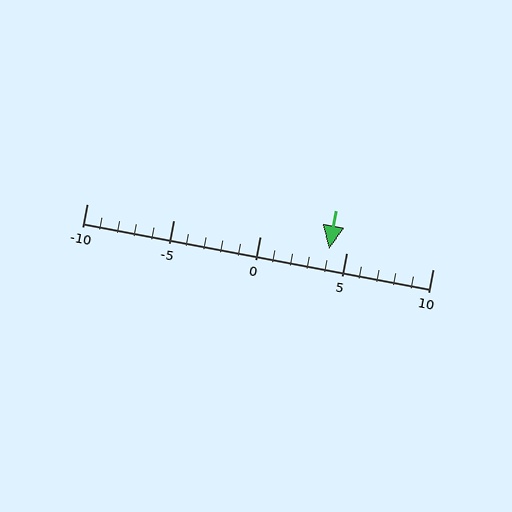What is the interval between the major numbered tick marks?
The major tick marks are spaced 5 units apart.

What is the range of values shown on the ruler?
The ruler shows values from -10 to 10.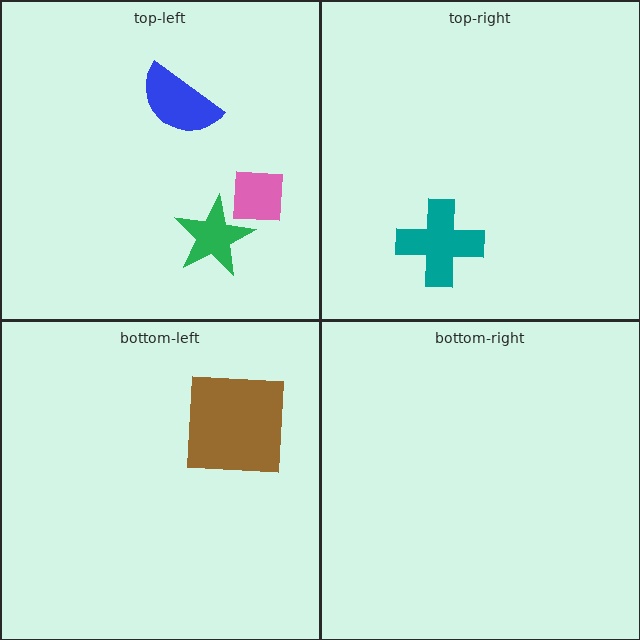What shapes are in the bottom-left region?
The brown square.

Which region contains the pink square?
The top-left region.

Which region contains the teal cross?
The top-right region.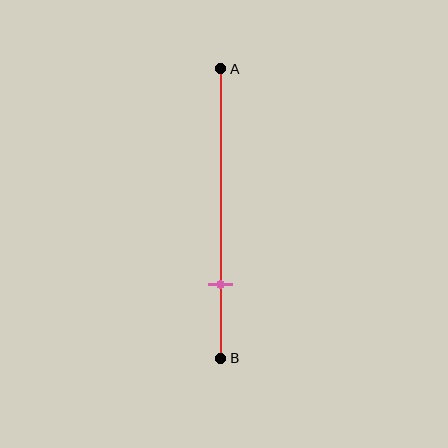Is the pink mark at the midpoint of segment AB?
No, the mark is at about 75% from A, not at the 50% midpoint.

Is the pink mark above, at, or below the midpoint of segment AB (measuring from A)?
The pink mark is below the midpoint of segment AB.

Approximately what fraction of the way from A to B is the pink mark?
The pink mark is approximately 75% of the way from A to B.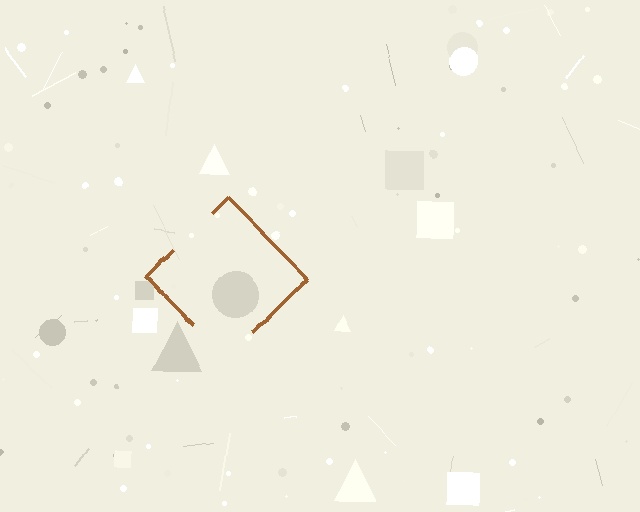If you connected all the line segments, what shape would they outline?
They would outline a diamond.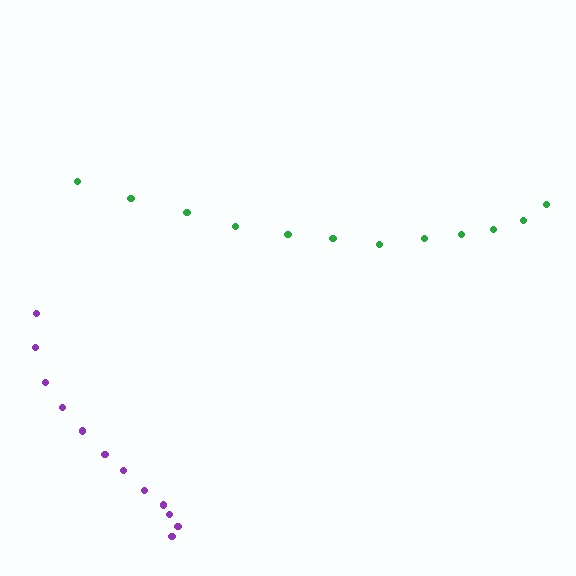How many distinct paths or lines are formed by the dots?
There are 2 distinct paths.